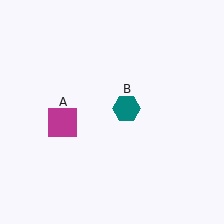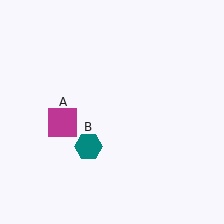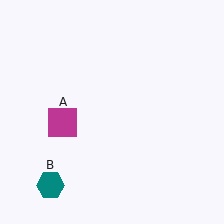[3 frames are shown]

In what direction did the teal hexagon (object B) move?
The teal hexagon (object B) moved down and to the left.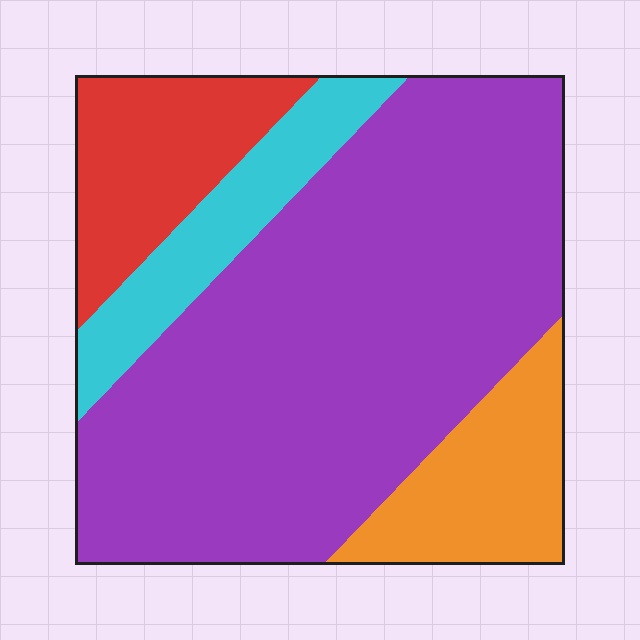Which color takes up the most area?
Purple, at roughly 65%.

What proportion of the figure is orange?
Orange takes up about one eighth (1/8) of the figure.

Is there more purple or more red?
Purple.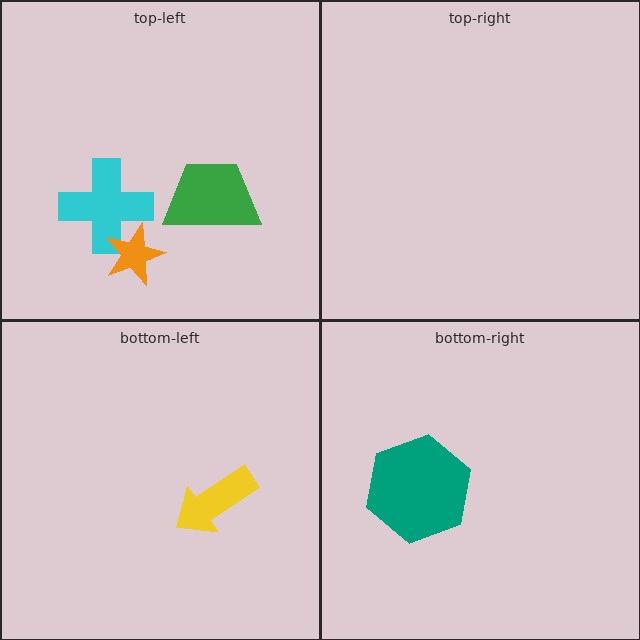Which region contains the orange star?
The top-left region.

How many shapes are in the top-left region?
3.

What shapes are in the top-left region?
The cyan cross, the orange star, the green trapezoid.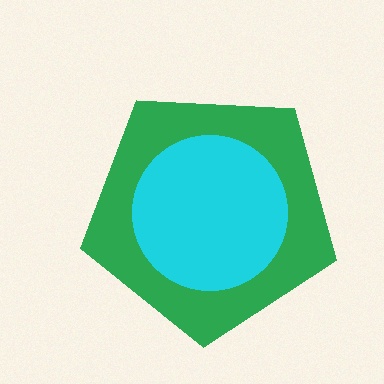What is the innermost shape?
The cyan circle.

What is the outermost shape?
The green pentagon.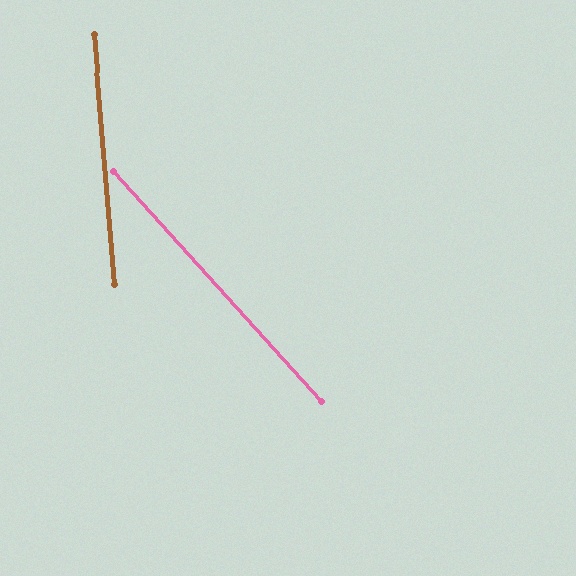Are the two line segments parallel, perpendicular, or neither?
Neither parallel nor perpendicular — they differ by about 37°.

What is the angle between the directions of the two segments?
Approximately 37 degrees.